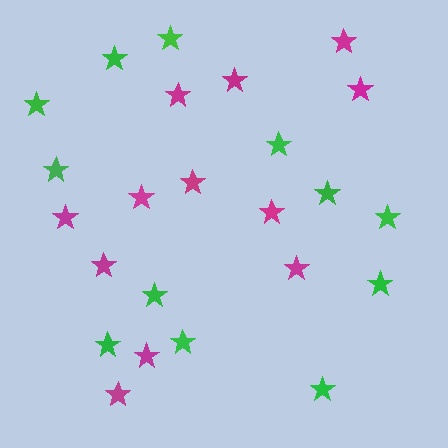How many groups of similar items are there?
There are 2 groups: one group of magenta stars (12) and one group of green stars (12).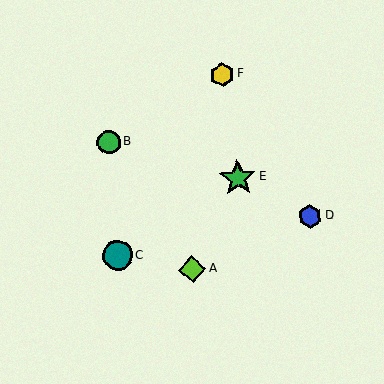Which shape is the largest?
The green star (labeled E) is the largest.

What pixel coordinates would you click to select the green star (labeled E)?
Click at (238, 178) to select the green star E.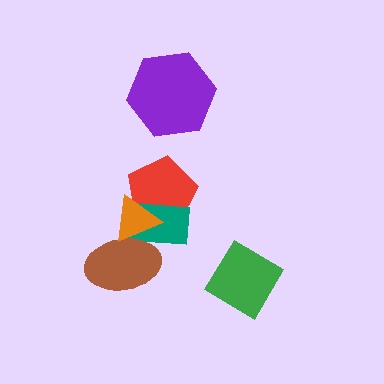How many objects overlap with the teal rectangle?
3 objects overlap with the teal rectangle.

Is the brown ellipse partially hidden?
Yes, it is partially covered by another shape.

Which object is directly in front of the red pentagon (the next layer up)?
The teal rectangle is directly in front of the red pentagon.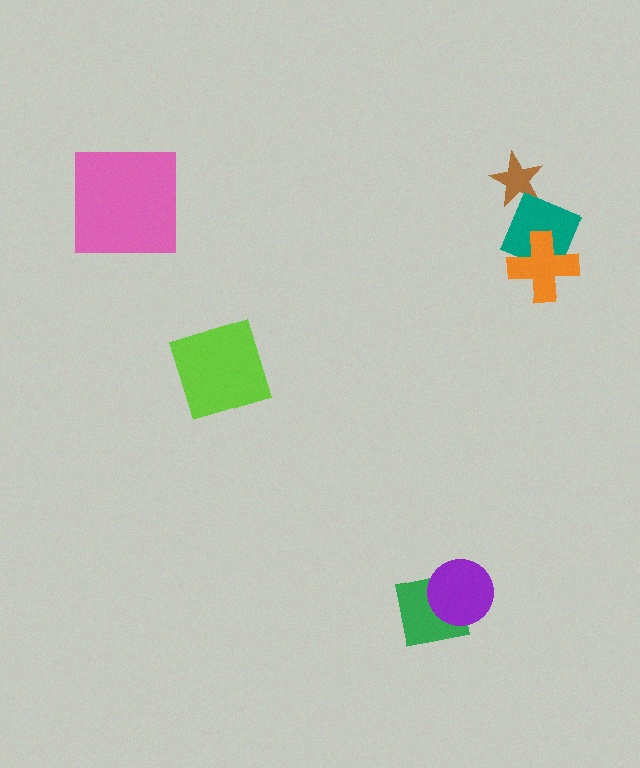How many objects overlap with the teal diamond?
2 objects overlap with the teal diamond.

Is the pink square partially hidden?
No, no other shape covers it.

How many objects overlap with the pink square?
0 objects overlap with the pink square.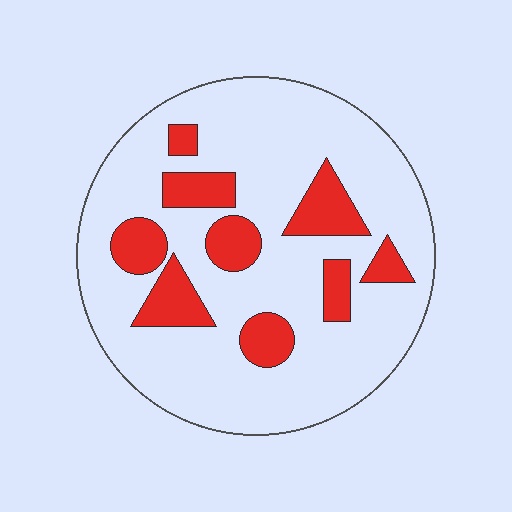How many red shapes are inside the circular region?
9.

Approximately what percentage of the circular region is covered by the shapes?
Approximately 20%.